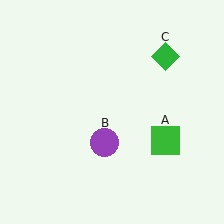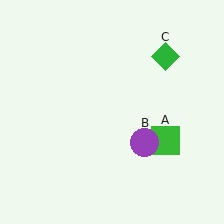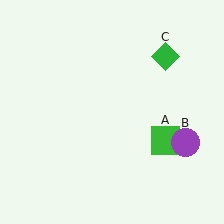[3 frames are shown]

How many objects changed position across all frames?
1 object changed position: purple circle (object B).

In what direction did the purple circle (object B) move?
The purple circle (object B) moved right.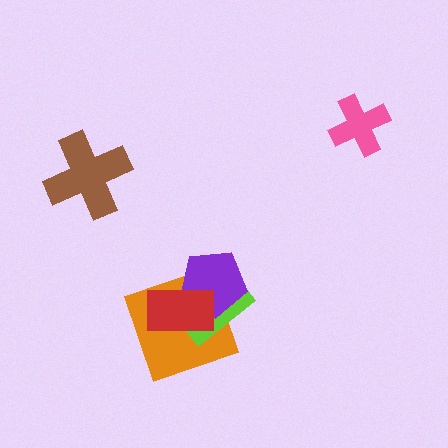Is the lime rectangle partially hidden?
Yes, it is partially covered by another shape.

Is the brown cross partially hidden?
No, no other shape covers it.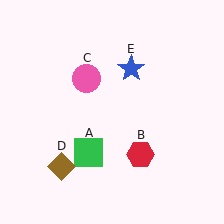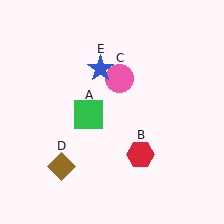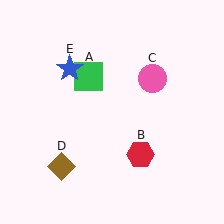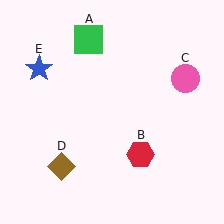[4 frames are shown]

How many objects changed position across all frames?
3 objects changed position: green square (object A), pink circle (object C), blue star (object E).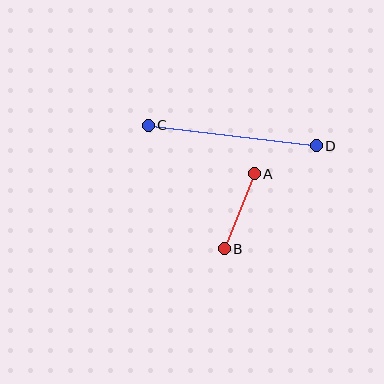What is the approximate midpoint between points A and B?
The midpoint is at approximately (239, 211) pixels.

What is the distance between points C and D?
The distance is approximately 169 pixels.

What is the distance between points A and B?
The distance is approximately 81 pixels.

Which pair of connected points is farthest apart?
Points C and D are farthest apart.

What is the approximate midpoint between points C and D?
The midpoint is at approximately (232, 135) pixels.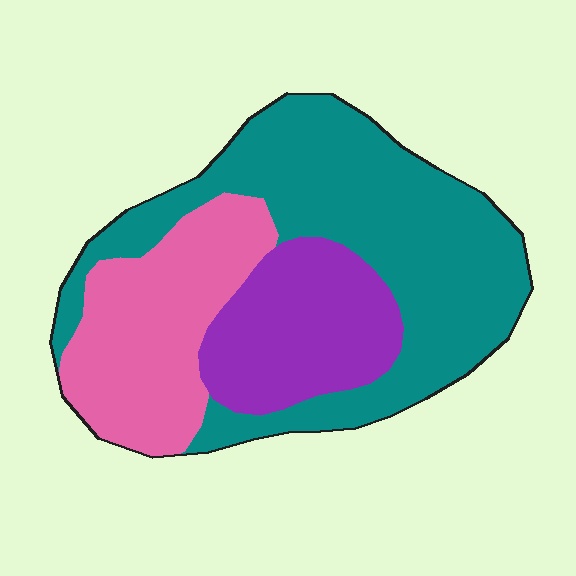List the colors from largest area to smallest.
From largest to smallest: teal, pink, purple.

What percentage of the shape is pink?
Pink covers roughly 25% of the shape.